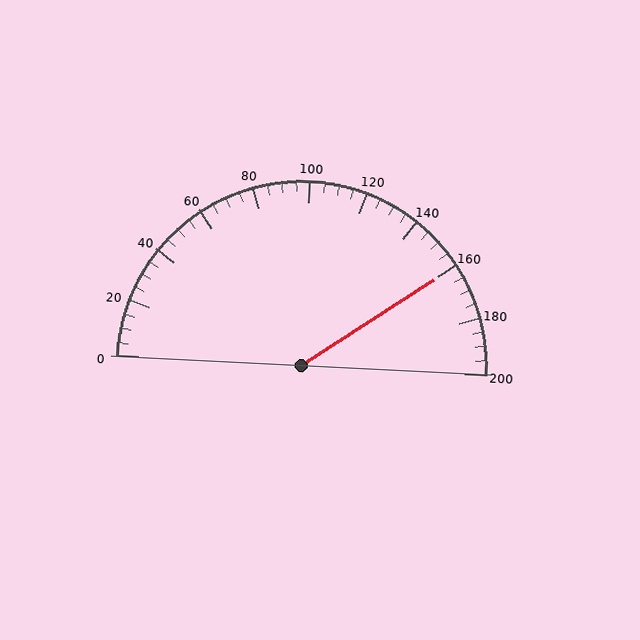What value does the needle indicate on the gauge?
The needle indicates approximately 160.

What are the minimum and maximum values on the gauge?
The gauge ranges from 0 to 200.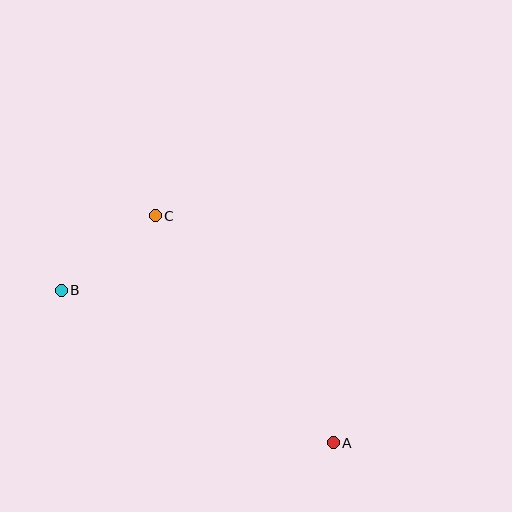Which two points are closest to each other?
Points B and C are closest to each other.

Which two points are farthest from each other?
Points A and B are farthest from each other.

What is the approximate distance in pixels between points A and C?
The distance between A and C is approximately 289 pixels.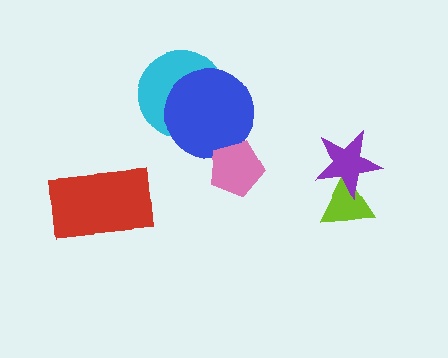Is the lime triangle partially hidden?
Yes, it is partially covered by another shape.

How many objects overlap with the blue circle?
2 objects overlap with the blue circle.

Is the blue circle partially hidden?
Yes, it is partially covered by another shape.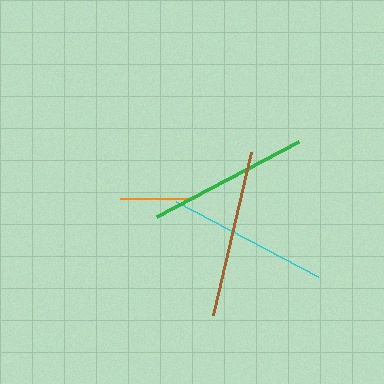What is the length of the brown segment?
The brown segment is approximately 168 pixels long.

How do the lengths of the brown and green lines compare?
The brown and green lines are approximately the same length.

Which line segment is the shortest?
The orange line is the shortest at approximately 73 pixels.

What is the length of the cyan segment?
The cyan segment is approximately 160 pixels long.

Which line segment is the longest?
The brown line is the longest at approximately 168 pixels.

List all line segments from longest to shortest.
From longest to shortest: brown, green, cyan, orange.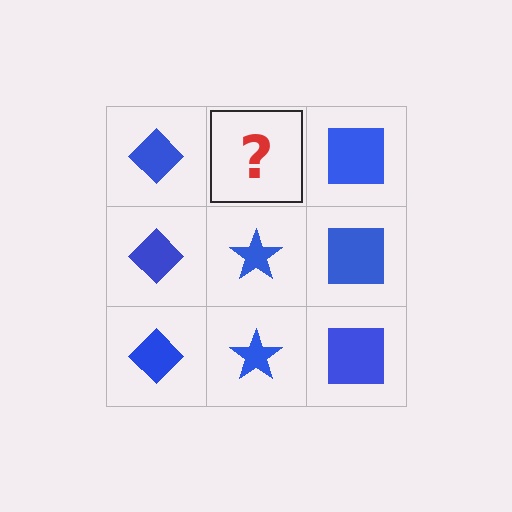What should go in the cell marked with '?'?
The missing cell should contain a blue star.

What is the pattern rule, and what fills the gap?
The rule is that each column has a consistent shape. The gap should be filled with a blue star.